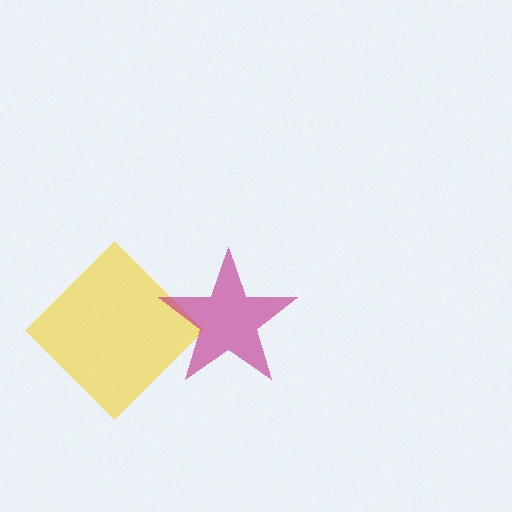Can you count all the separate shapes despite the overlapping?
Yes, there are 2 separate shapes.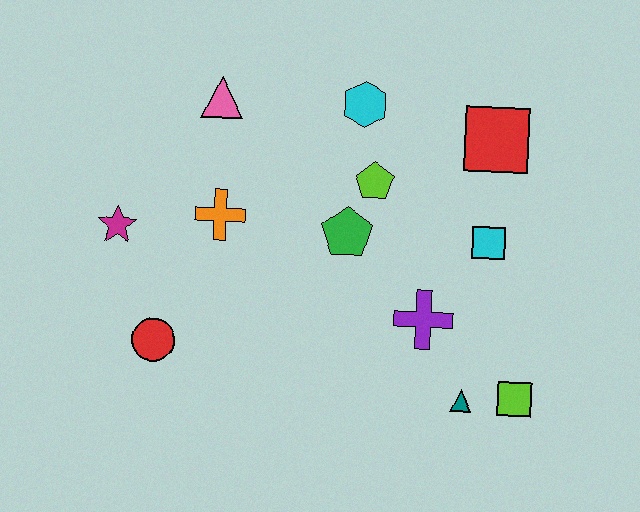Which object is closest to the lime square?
The teal triangle is closest to the lime square.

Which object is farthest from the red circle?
The red square is farthest from the red circle.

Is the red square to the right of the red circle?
Yes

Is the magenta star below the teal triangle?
No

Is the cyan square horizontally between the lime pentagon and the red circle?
No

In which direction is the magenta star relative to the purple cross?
The magenta star is to the left of the purple cross.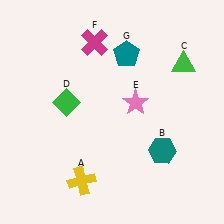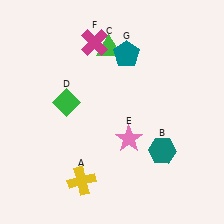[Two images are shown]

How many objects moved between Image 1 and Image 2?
2 objects moved between the two images.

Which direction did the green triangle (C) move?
The green triangle (C) moved left.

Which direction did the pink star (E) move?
The pink star (E) moved down.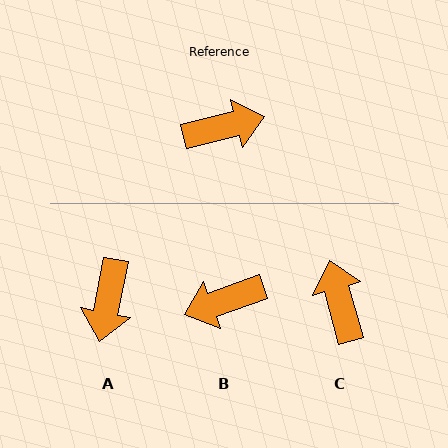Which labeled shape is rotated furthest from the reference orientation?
B, about 174 degrees away.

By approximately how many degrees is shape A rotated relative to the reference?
Approximately 115 degrees clockwise.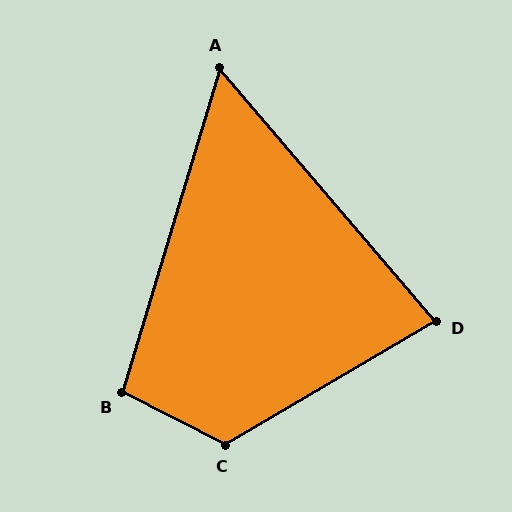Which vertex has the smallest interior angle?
A, at approximately 57 degrees.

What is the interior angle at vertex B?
Approximately 100 degrees (obtuse).